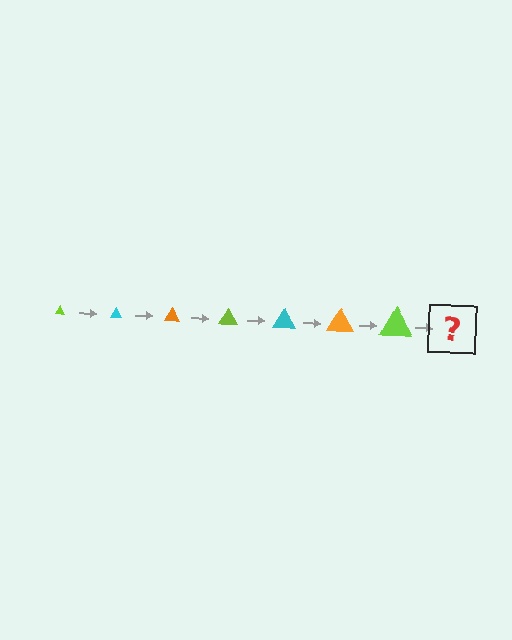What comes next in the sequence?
The next element should be a cyan triangle, larger than the previous one.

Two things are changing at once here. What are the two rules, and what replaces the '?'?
The two rules are that the triangle grows larger each step and the color cycles through lime, cyan, and orange. The '?' should be a cyan triangle, larger than the previous one.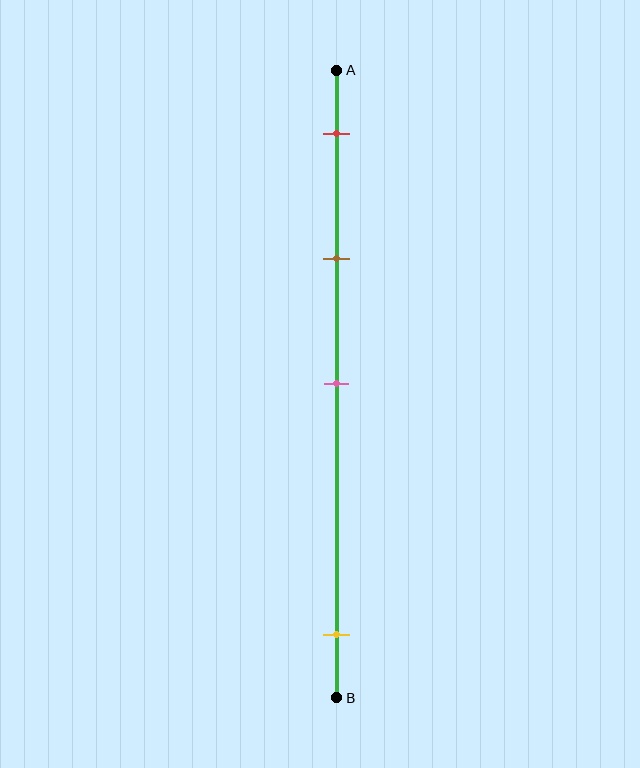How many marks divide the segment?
There are 4 marks dividing the segment.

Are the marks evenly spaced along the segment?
No, the marks are not evenly spaced.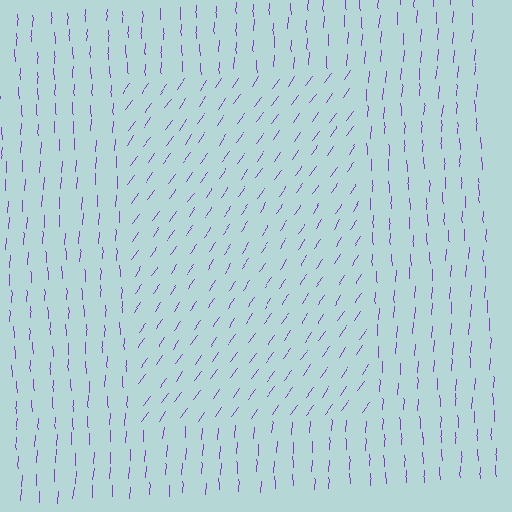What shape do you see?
I see a rectangle.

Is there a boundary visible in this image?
Yes, there is a texture boundary formed by a change in line orientation.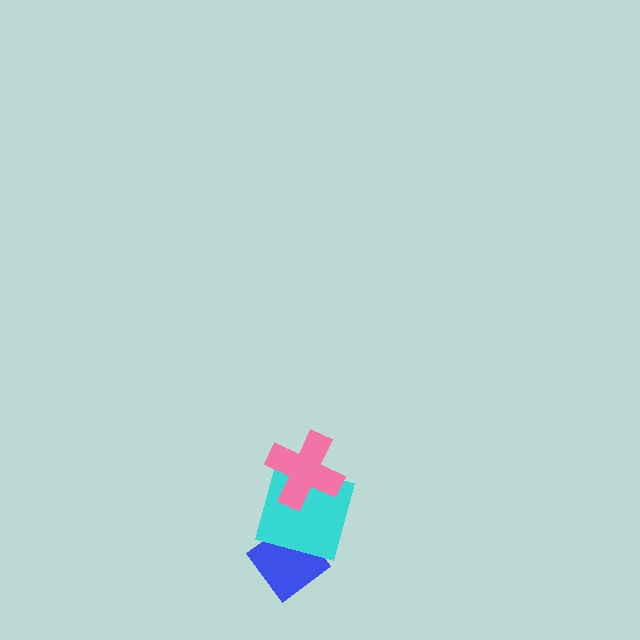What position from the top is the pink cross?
The pink cross is 1st from the top.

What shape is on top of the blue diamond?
The cyan square is on top of the blue diamond.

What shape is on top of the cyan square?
The pink cross is on top of the cyan square.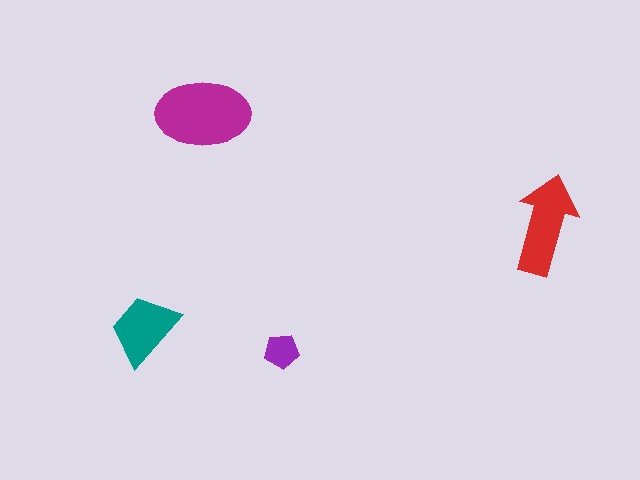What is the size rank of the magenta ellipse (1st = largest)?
1st.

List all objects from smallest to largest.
The purple pentagon, the teal trapezoid, the red arrow, the magenta ellipse.